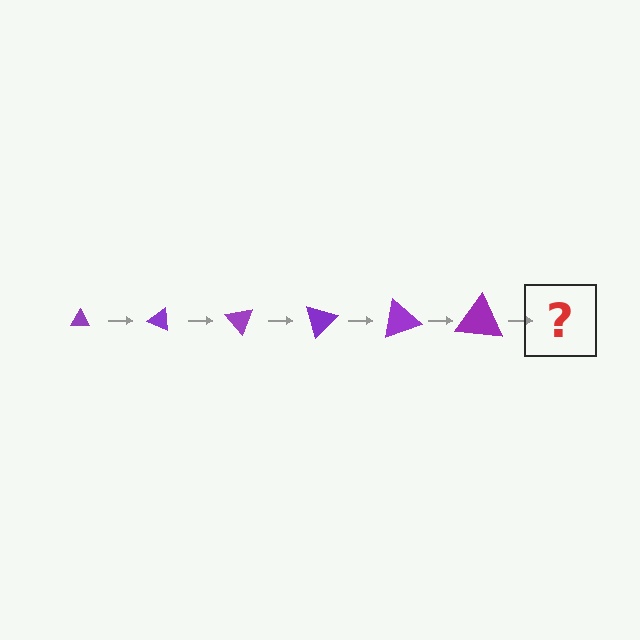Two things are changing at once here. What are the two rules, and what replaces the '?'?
The two rules are that the triangle grows larger each step and it rotates 25 degrees each step. The '?' should be a triangle, larger than the previous one and rotated 150 degrees from the start.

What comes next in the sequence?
The next element should be a triangle, larger than the previous one and rotated 150 degrees from the start.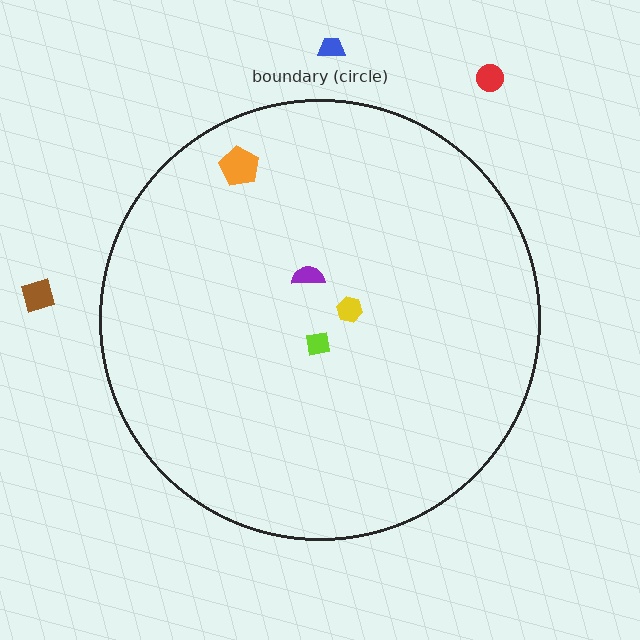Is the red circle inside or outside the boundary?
Outside.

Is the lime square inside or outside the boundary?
Inside.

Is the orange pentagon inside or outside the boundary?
Inside.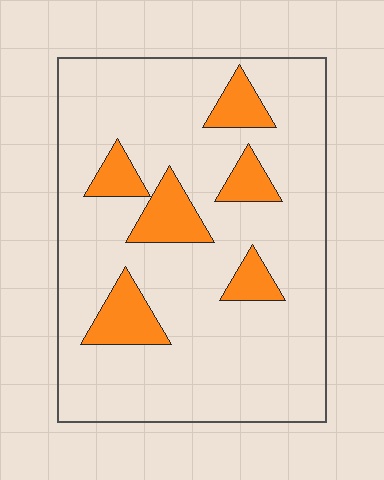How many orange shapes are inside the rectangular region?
6.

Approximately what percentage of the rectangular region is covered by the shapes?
Approximately 15%.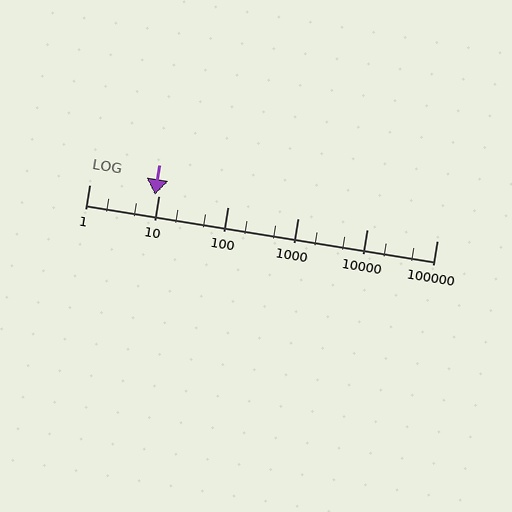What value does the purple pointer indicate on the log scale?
The pointer indicates approximately 8.7.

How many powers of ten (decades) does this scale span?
The scale spans 5 decades, from 1 to 100000.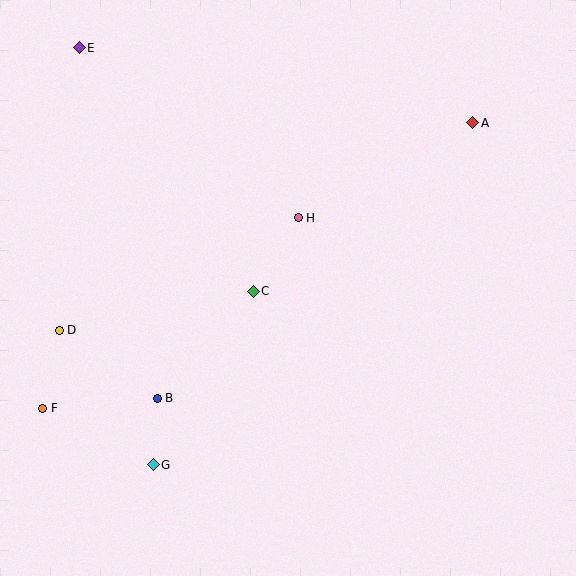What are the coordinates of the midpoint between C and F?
The midpoint between C and F is at (148, 350).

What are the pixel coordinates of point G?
Point G is at (153, 465).